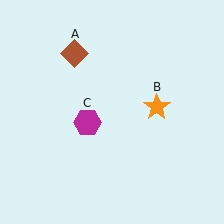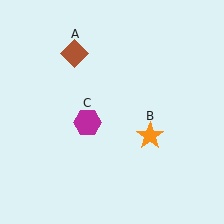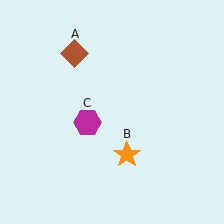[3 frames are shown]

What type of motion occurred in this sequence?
The orange star (object B) rotated clockwise around the center of the scene.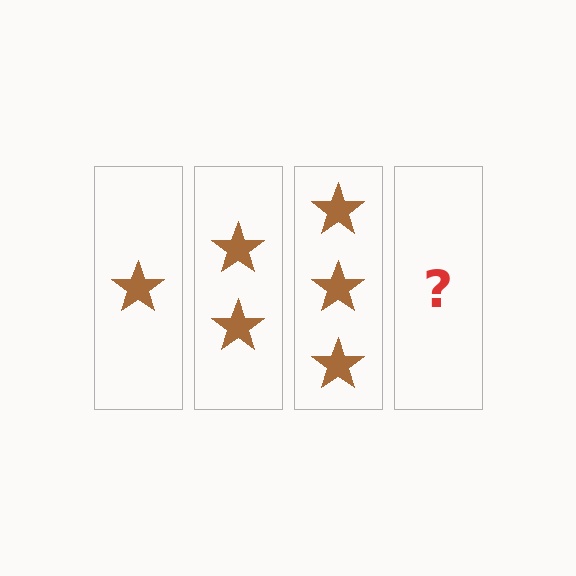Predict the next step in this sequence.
The next step is 4 stars.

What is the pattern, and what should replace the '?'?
The pattern is that each step adds one more star. The '?' should be 4 stars.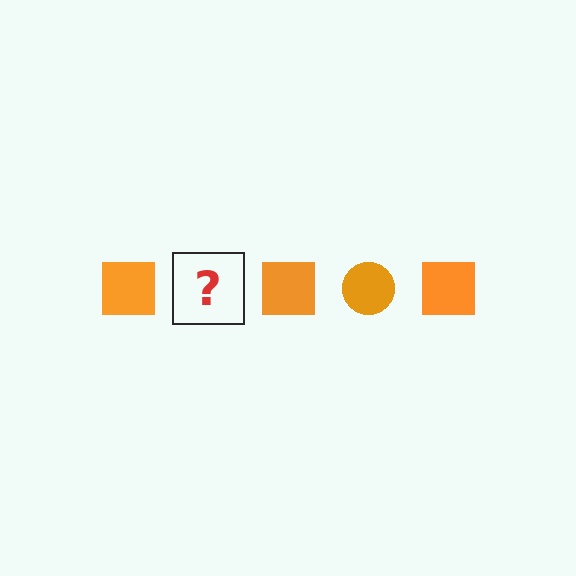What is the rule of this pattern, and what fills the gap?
The rule is that the pattern cycles through square, circle shapes in orange. The gap should be filled with an orange circle.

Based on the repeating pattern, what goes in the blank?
The blank should be an orange circle.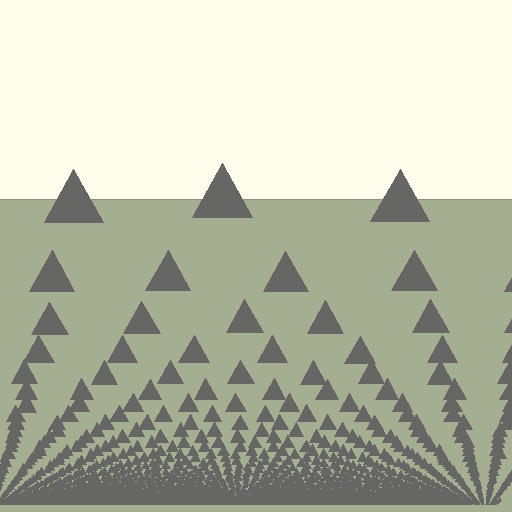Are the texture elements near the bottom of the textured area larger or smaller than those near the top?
Smaller. The gradient is inverted — elements near the bottom are smaller and denser.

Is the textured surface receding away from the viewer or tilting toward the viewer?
The surface appears to tilt toward the viewer. Texture elements get larger and sparser toward the top.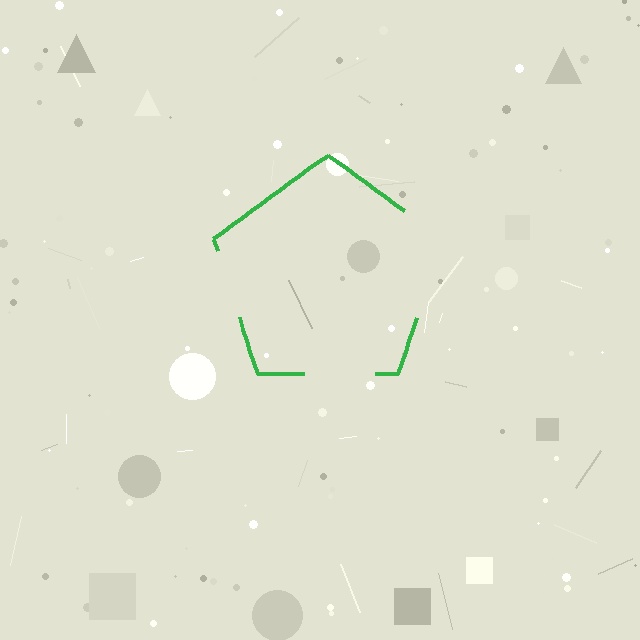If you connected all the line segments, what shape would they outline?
They would outline a pentagon.